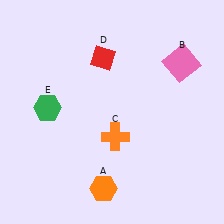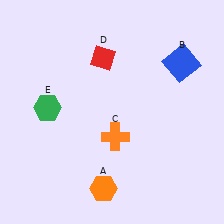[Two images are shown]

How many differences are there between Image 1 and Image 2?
There is 1 difference between the two images.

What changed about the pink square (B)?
In Image 1, B is pink. In Image 2, it changed to blue.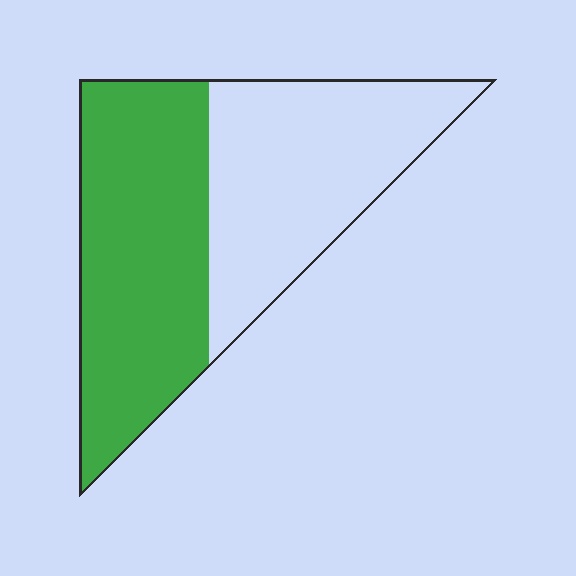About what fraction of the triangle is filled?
About one half (1/2).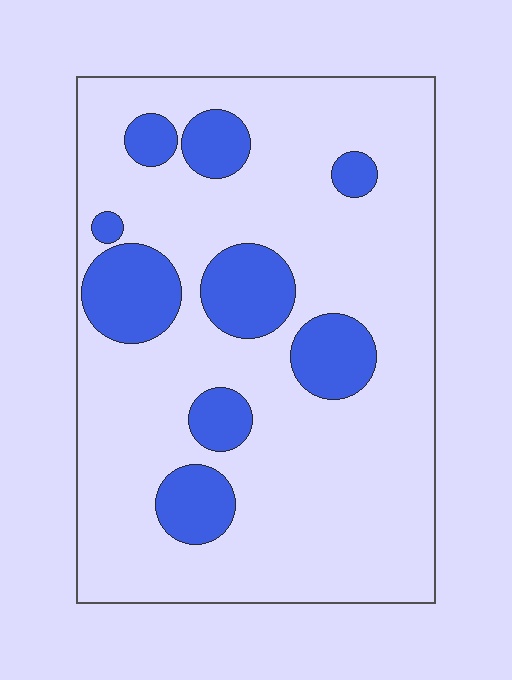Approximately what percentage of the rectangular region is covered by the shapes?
Approximately 20%.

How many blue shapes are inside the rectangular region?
9.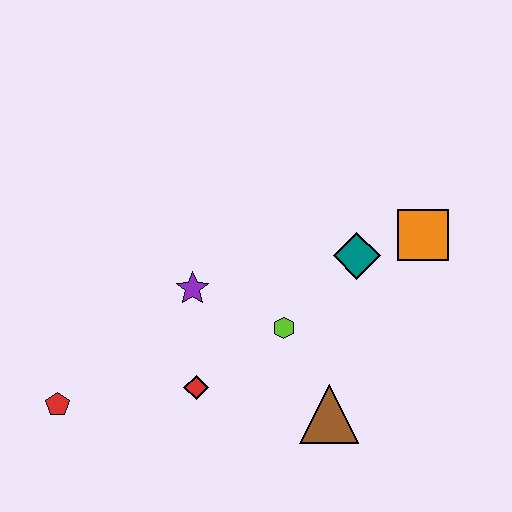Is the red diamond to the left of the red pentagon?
No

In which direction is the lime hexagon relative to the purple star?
The lime hexagon is to the right of the purple star.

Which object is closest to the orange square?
The teal diamond is closest to the orange square.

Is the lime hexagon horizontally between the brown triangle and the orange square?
No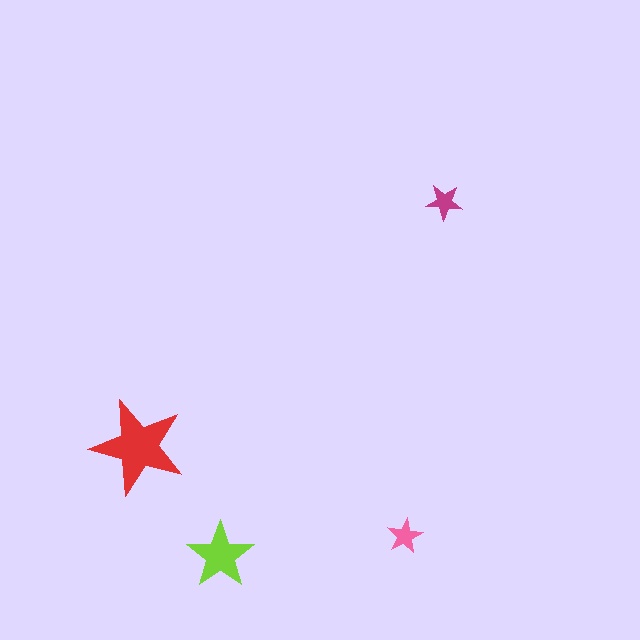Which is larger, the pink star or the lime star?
The lime one.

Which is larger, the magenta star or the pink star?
The magenta one.